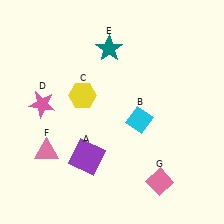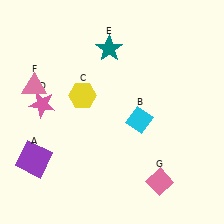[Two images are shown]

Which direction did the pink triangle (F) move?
The pink triangle (F) moved up.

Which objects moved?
The objects that moved are: the purple square (A), the pink triangle (F).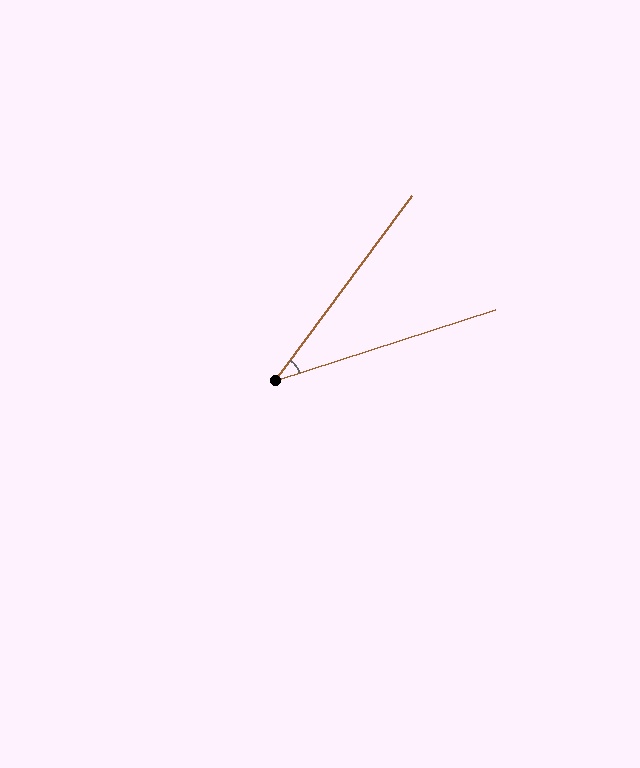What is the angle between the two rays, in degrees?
Approximately 36 degrees.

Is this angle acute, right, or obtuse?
It is acute.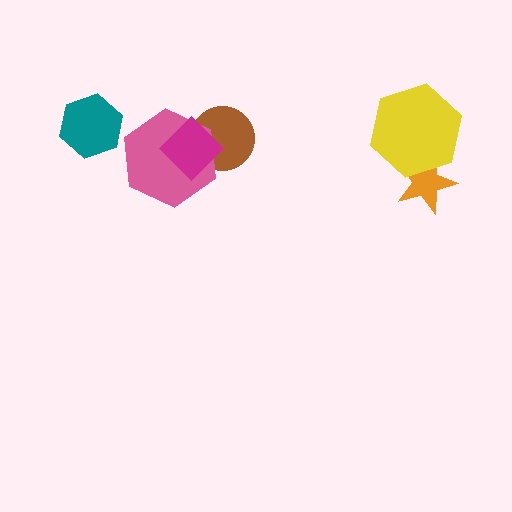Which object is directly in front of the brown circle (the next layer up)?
The pink hexagon is directly in front of the brown circle.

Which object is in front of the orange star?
The yellow hexagon is in front of the orange star.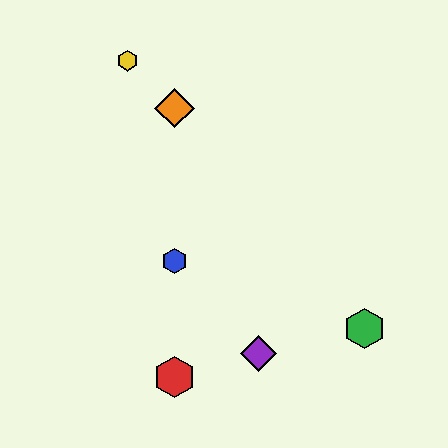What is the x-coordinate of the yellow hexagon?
The yellow hexagon is at x≈127.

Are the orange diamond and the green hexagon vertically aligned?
No, the orange diamond is at x≈175 and the green hexagon is at x≈365.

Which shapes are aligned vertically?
The red hexagon, the blue hexagon, the orange diamond are aligned vertically.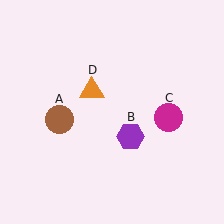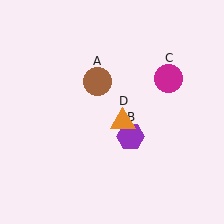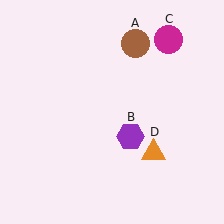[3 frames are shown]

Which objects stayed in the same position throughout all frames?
Purple hexagon (object B) remained stationary.